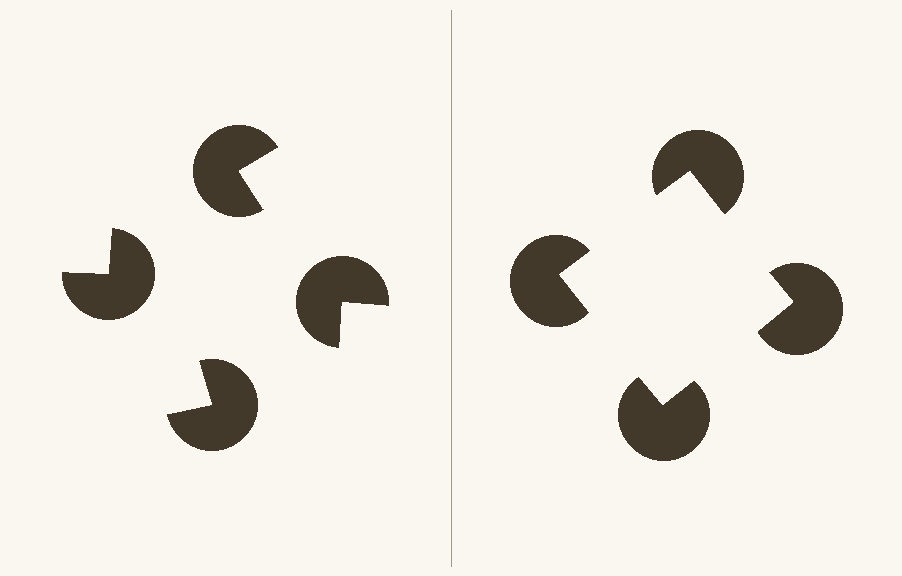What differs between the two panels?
The pac-man discs are positioned identically on both sides; only the wedge orientations differ. On the right they align to a square; on the left they are misaligned.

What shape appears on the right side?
An illusory square.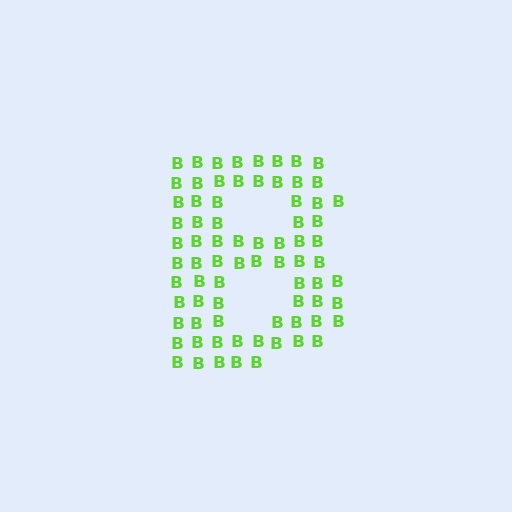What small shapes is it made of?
It is made of small letter B's.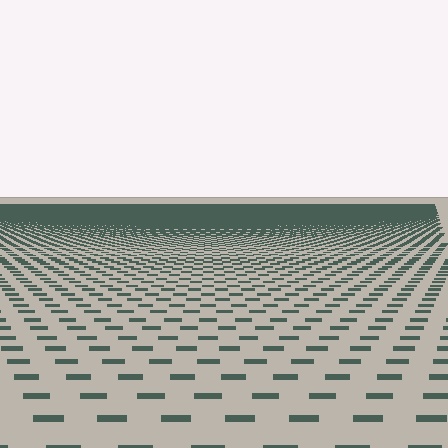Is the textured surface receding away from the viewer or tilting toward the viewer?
The surface is receding away from the viewer. Texture elements get smaller and denser toward the top.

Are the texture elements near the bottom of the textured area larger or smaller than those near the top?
Larger. Near the bottom, elements are closer to the viewer and appear at a bigger on-screen size.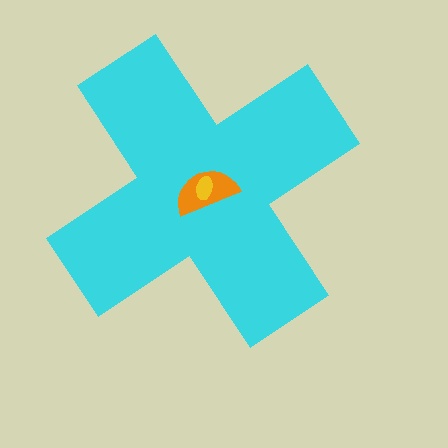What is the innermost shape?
The yellow ellipse.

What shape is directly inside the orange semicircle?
The yellow ellipse.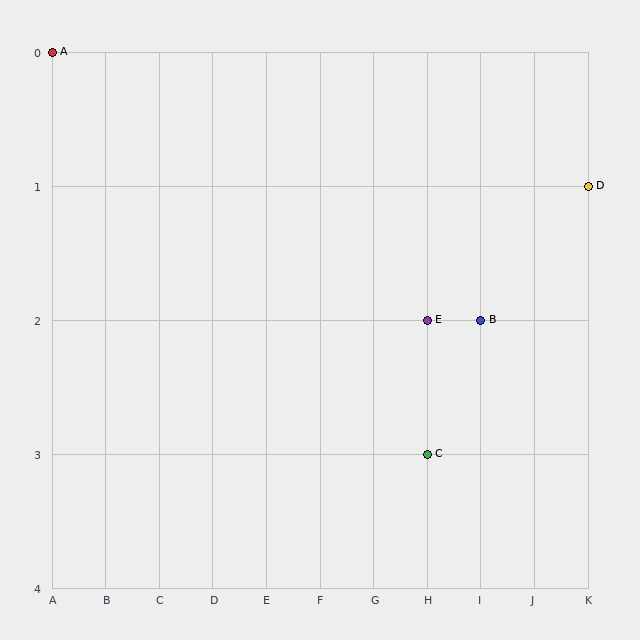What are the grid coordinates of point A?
Point A is at grid coordinates (A, 0).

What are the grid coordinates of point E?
Point E is at grid coordinates (H, 2).